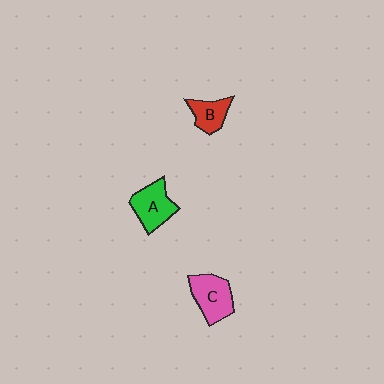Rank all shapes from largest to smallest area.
From largest to smallest: C (pink), A (green), B (red).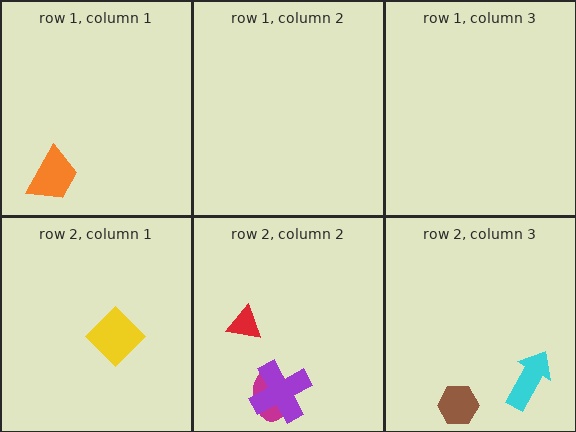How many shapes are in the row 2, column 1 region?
1.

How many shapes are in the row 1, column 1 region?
1.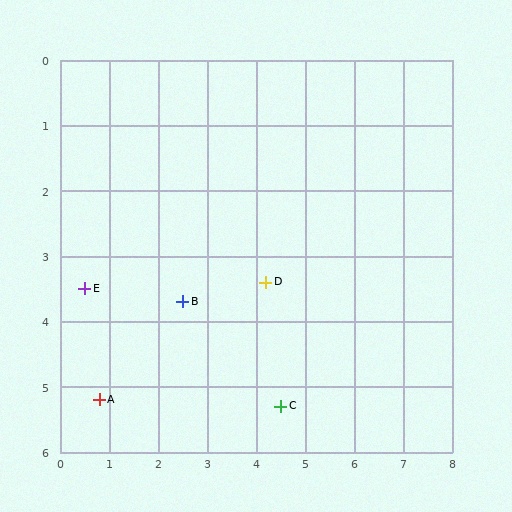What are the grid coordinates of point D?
Point D is at approximately (4.2, 3.4).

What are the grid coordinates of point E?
Point E is at approximately (0.5, 3.5).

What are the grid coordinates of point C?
Point C is at approximately (4.5, 5.3).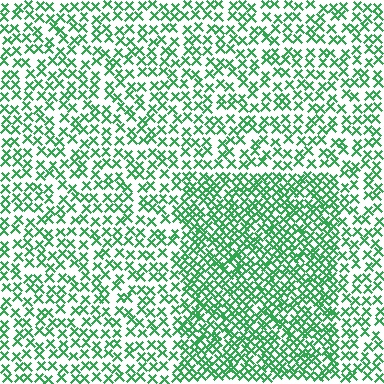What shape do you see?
I see a rectangle.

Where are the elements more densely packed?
The elements are more densely packed inside the rectangle boundary.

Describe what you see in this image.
The image contains small green elements arranged at two different densities. A rectangle-shaped region is visible where the elements are more densely packed than the surrounding area.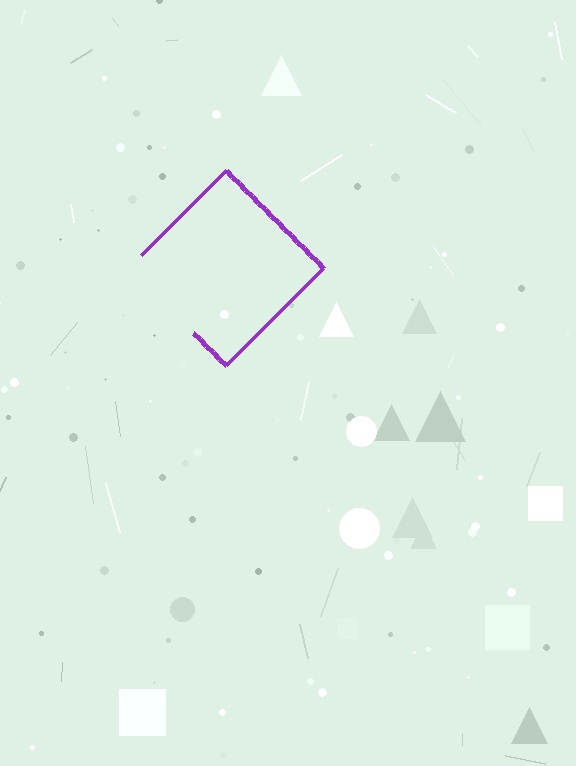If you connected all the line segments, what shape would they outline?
They would outline a diamond.